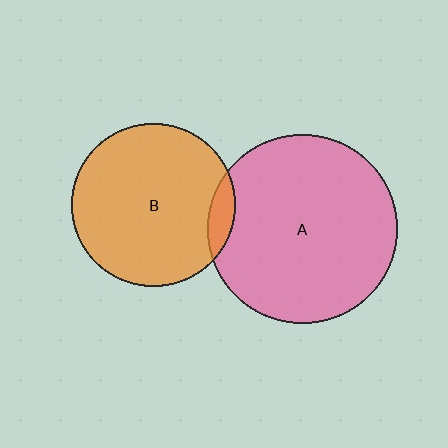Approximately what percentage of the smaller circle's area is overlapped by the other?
Approximately 10%.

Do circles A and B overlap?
Yes.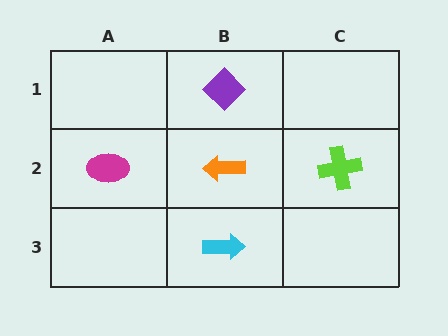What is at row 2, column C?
A lime cross.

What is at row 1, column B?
A purple diamond.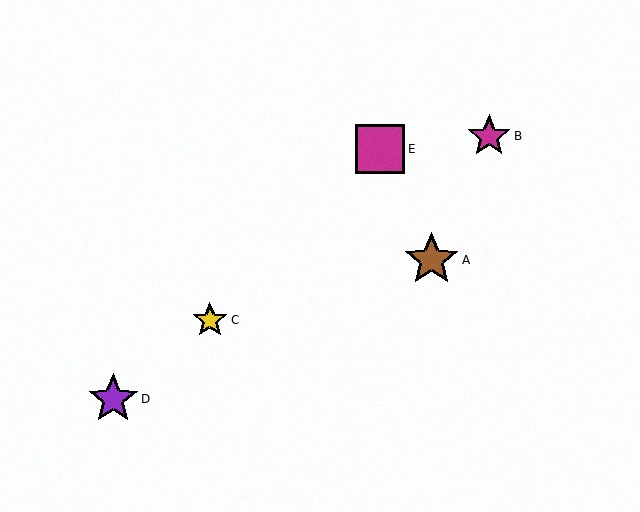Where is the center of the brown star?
The center of the brown star is at (432, 260).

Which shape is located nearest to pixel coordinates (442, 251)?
The brown star (labeled A) at (432, 260) is nearest to that location.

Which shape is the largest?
The brown star (labeled A) is the largest.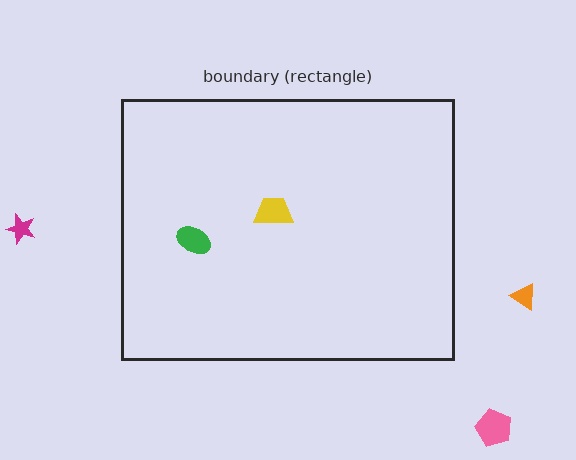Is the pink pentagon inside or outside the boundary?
Outside.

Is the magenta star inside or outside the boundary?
Outside.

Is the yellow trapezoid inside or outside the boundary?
Inside.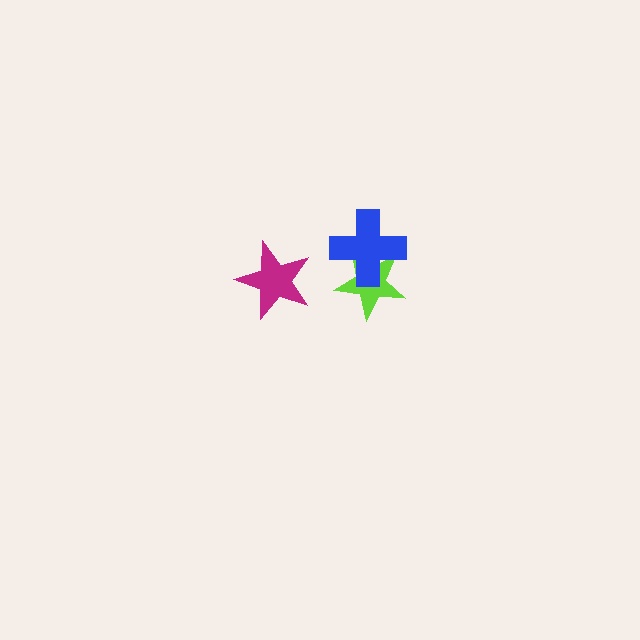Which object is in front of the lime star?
The blue cross is in front of the lime star.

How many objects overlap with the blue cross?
1 object overlaps with the blue cross.